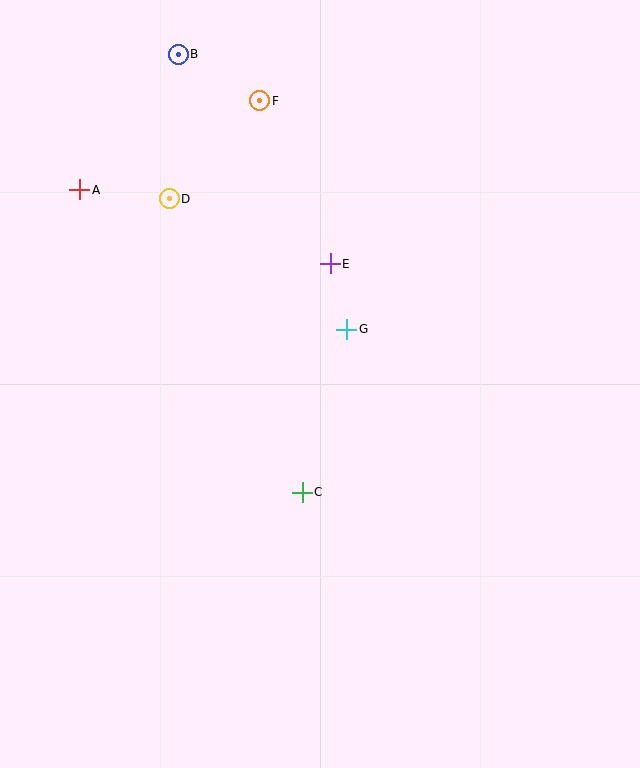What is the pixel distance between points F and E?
The distance between F and E is 177 pixels.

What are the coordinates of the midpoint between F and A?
The midpoint between F and A is at (170, 145).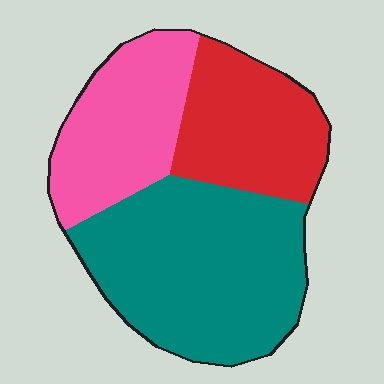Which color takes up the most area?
Teal, at roughly 45%.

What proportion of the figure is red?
Red takes up about one quarter (1/4) of the figure.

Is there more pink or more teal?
Teal.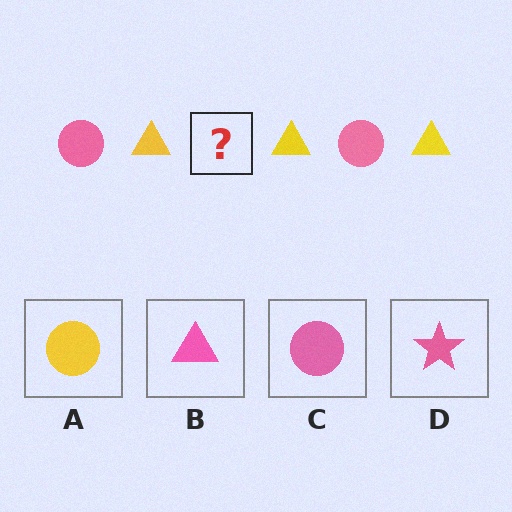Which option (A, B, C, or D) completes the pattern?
C.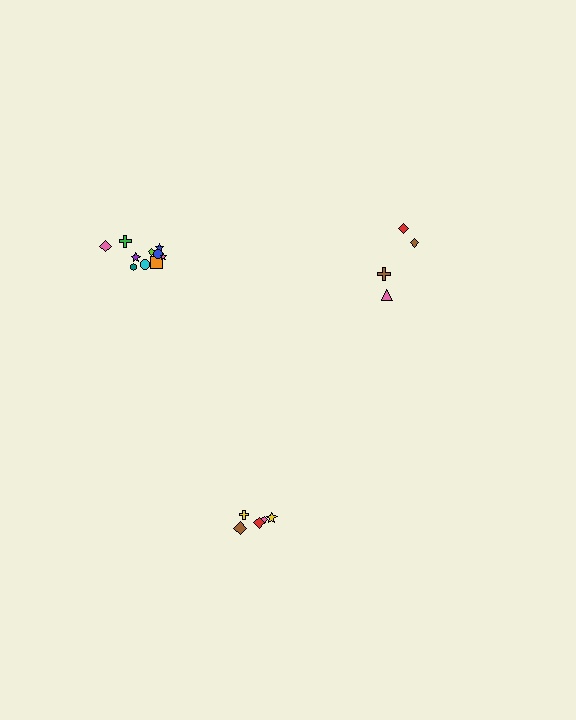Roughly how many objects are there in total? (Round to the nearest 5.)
Roughly 20 objects in total.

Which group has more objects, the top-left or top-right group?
The top-left group.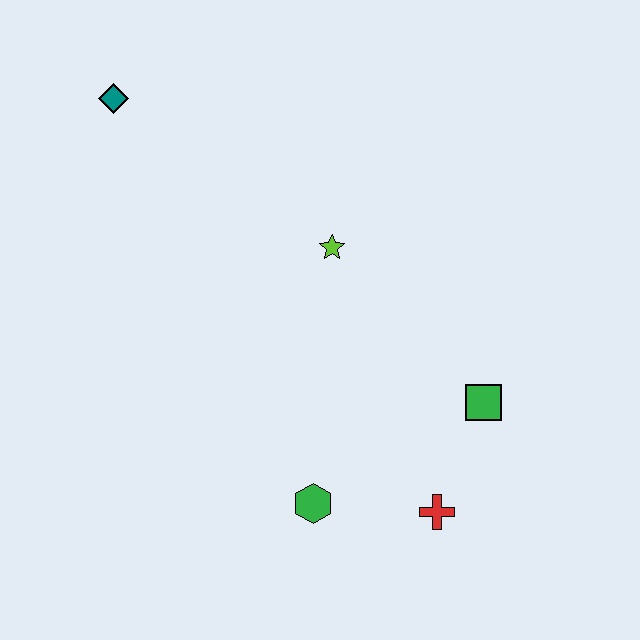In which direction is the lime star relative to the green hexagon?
The lime star is above the green hexagon.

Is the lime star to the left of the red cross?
Yes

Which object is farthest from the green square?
The teal diamond is farthest from the green square.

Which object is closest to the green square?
The red cross is closest to the green square.